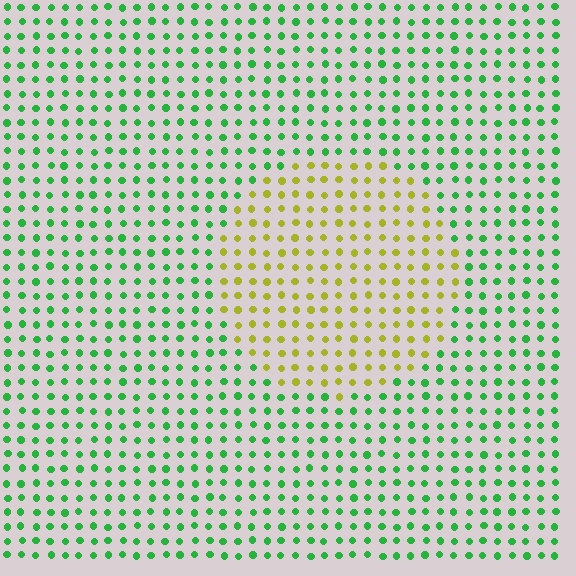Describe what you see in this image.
The image is filled with small green elements in a uniform arrangement. A circle-shaped region is visible where the elements are tinted to a slightly different hue, forming a subtle color boundary.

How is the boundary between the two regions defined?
The boundary is defined purely by a slight shift in hue (about 63 degrees). Spacing, size, and orientation are identical on both sides.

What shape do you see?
I see a circle.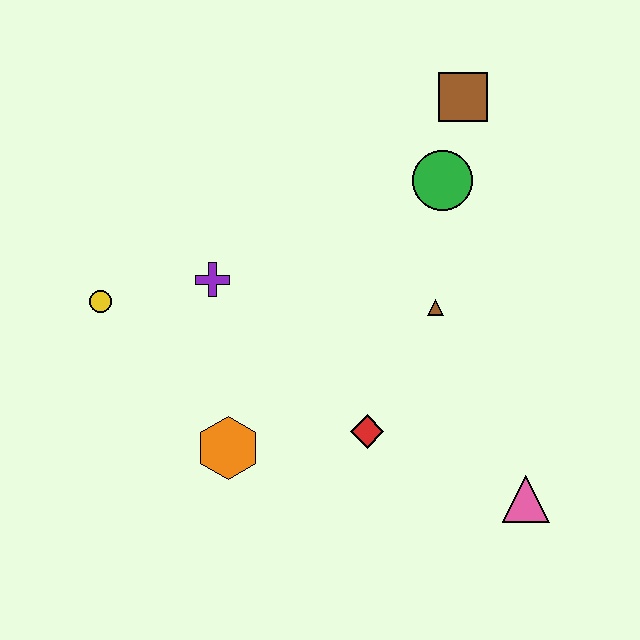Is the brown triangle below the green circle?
Yes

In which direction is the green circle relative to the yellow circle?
The green circle is to the right of the yellow circle.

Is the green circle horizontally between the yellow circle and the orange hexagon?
No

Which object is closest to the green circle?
The brown square is closest to the green circle.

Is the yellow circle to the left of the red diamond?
Yes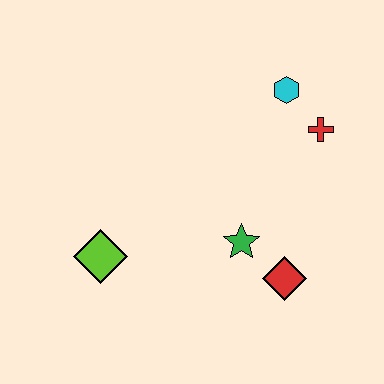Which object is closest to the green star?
The red diamond is closest to the green star.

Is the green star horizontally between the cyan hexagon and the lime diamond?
Yes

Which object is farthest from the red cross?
The lime diamond is farthest from the red cross.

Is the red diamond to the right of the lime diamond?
Yes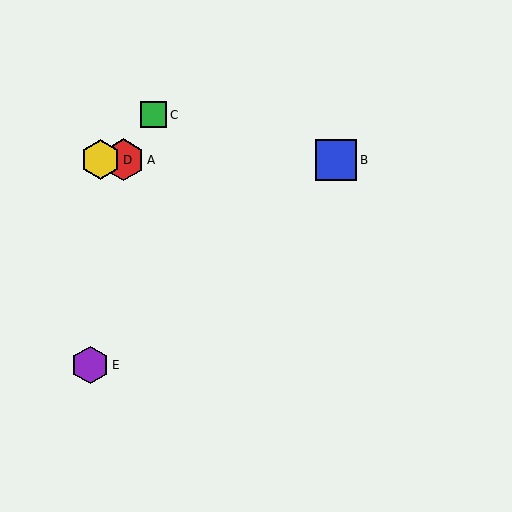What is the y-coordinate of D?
Object D is at y≈160.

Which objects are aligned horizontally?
Objects A, B, D are aligned horizontally.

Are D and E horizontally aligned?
No, D is at y≈160 and E is at y≈365.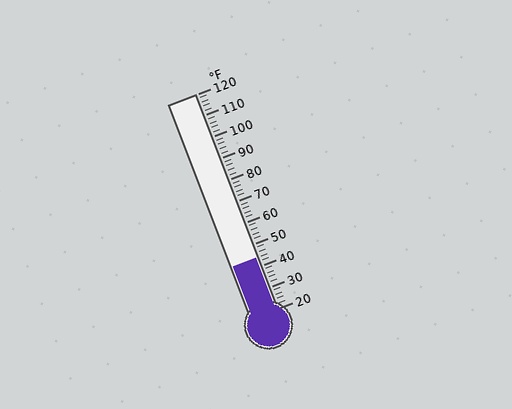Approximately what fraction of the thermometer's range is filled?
The thermometer is filled to approximately 25% of its range.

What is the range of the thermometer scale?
The thermometer scale ranges from 20°F to 120°F.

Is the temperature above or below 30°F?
The temperature is above 30°F.